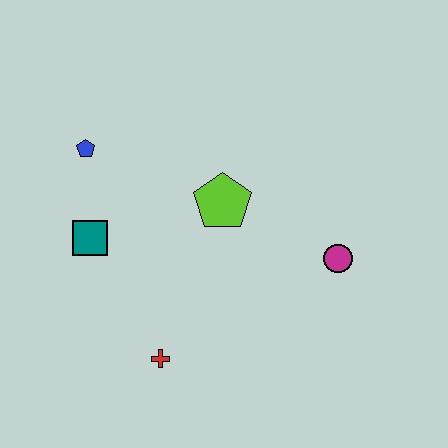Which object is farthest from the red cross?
The blue pentagon is farthest from the red cross.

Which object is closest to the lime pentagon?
The magenta circle is closest to the lime pentagon.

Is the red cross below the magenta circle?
Yes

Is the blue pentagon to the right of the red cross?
No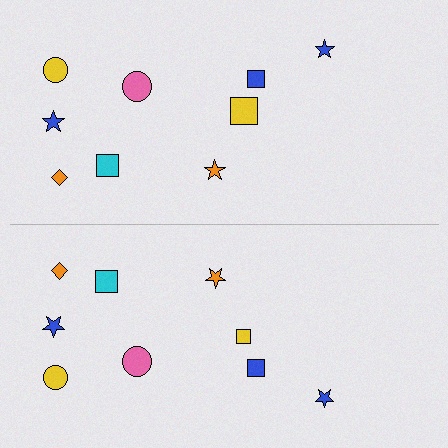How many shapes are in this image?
There are 18 shapes in this image.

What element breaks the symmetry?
The yellow square on the bottom side has a different size than its mirror counterpart.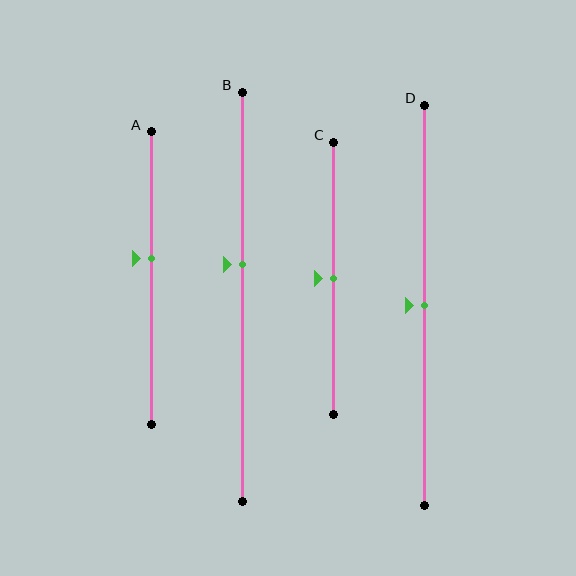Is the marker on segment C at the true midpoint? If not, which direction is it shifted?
Yes, the marker on segment C is at the true midpoint.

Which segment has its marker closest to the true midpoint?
Segment C has its marker closest to the true midpoint.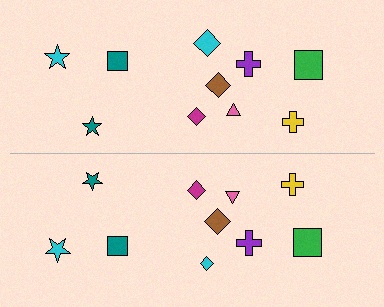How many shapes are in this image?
There are 20 shapes in this image.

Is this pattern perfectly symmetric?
No, the pattern is not perfectly symmetric. The cyan diamond on the bottom side has a different size than its mirror counterpart.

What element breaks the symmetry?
The cyan diamond on the bottom side has a different size than its mirror counterpart.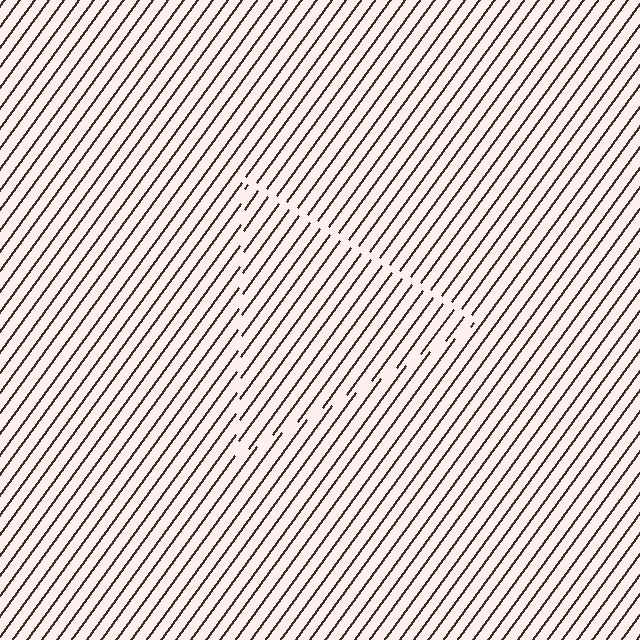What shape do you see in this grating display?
An illusory triangle. The interior of the shape contains the same grating, shifted by half a period — the contour is defined by the phase discontinuity where line-ends from the inner and outer gratings abut.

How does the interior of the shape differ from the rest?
The interior of the shape contains the same grating, shifted by half a period — the contour is defined by the phase discontinuity where line-ends from the inner and outer gratings abut.